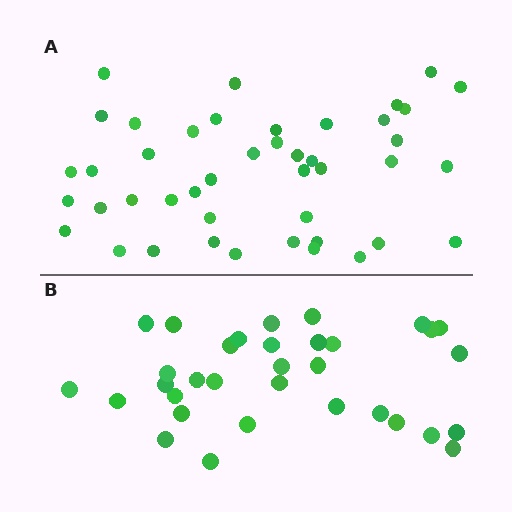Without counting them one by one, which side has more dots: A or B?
Region A (the top region) has more dots.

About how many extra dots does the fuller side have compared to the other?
Region A has roughly 12 or so more dots than region B.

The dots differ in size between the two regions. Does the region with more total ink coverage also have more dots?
No. Region B has more total ink coverage because its dots are larger, but region A actually contains more individual dots. Total area can be misleading — the number of items is what matters here.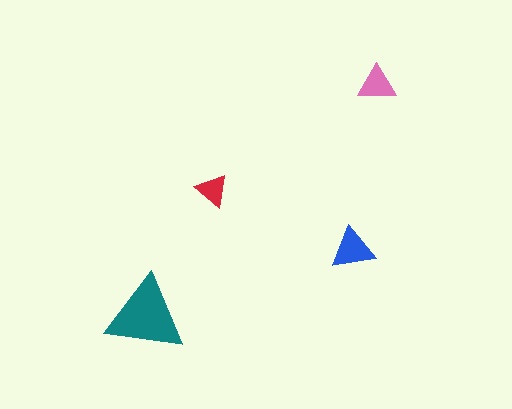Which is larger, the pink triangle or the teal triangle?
The teal one.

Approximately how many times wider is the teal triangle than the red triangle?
About 2.5 times wider.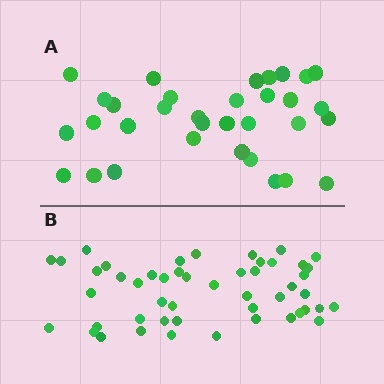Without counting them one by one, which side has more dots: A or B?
Region B (the bottom region) has more dots.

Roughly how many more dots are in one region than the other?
Region B has approximately 15 more dots than region A.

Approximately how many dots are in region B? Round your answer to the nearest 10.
About 50 dots. (The exact count is 49, which rounds to 50.)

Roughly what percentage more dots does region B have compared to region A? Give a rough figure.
About 50% more.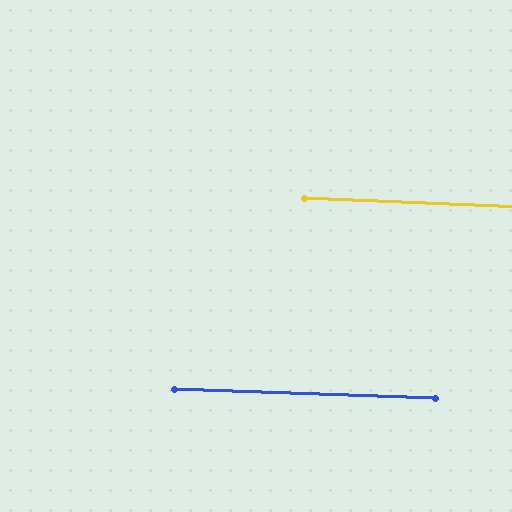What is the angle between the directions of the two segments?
Approximately 0 degrees.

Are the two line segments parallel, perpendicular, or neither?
Parallel — their directions differ by only 0.4°.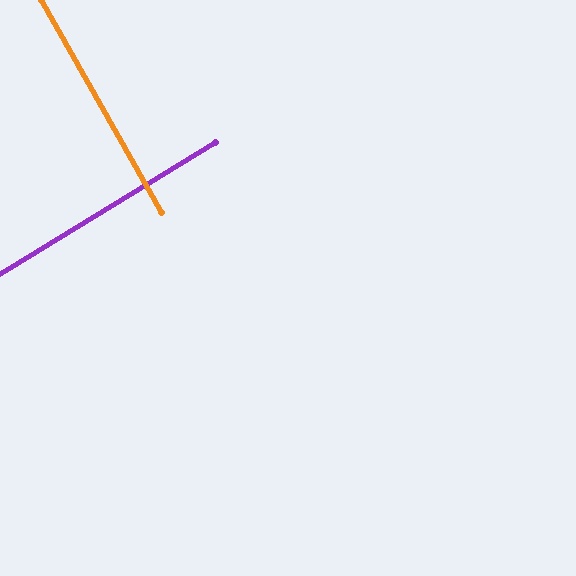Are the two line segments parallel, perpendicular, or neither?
Perpendicular — they meet at approximately 88°.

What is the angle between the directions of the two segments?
Approximately 88 degrees.